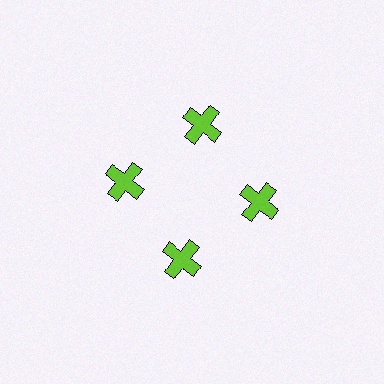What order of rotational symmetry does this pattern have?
This pattern has 4-fold rotational symmetry.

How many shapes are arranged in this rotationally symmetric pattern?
There are 4 shapes, arranged in 4 groups of 1.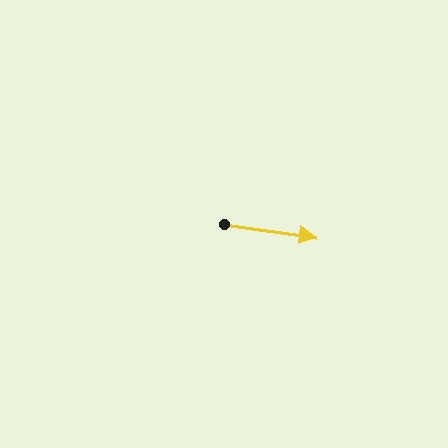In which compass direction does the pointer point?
East.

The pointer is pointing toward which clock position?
Roughly 3 o'clock.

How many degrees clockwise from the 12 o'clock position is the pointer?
Approximately 98 degrees.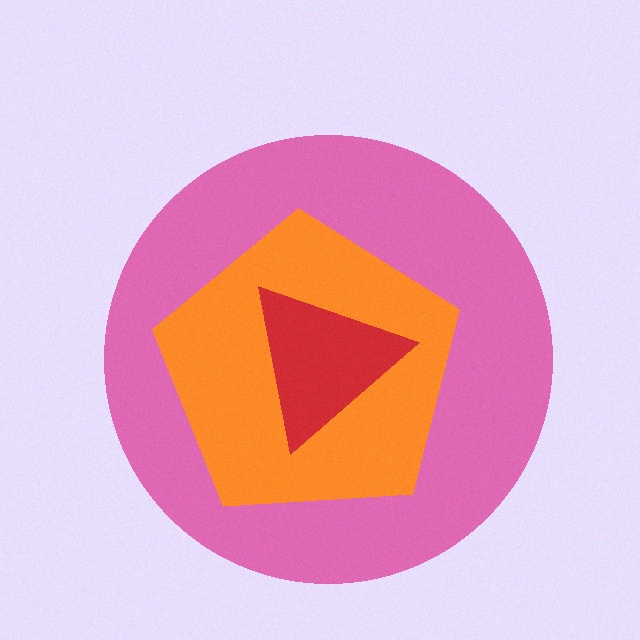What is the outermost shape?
The pink circle.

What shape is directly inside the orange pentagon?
The red triangle.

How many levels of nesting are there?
3.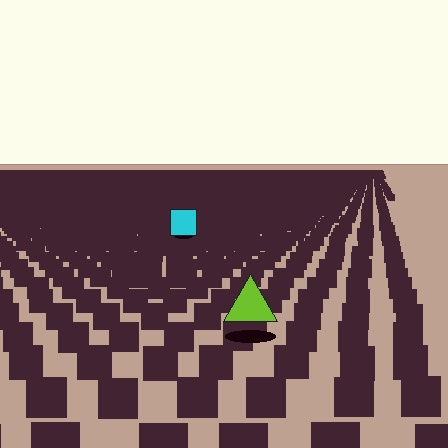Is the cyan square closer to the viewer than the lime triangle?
No. The lime triangle is closer — you can tell from the texture gradient: the ground texture is coarser near it.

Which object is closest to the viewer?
The lime triangle is closest. The texture marks near it are larger and more spread out.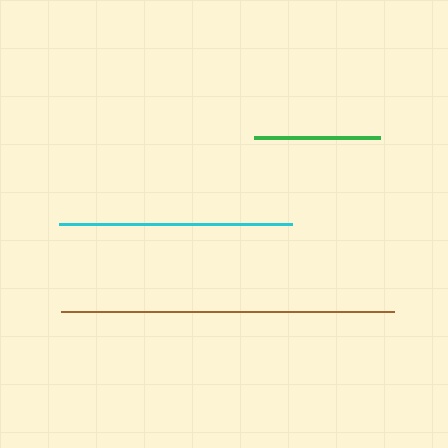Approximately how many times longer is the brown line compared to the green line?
The brown line is approximately 2.6 times the length of the green line.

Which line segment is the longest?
The brown line is the longest at approximately 334 pixels.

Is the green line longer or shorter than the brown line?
The brown line is longer than the green line.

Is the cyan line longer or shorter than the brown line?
The brown line is longer than the cyan line.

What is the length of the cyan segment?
The cyan segment is approximately 233 pixels long.